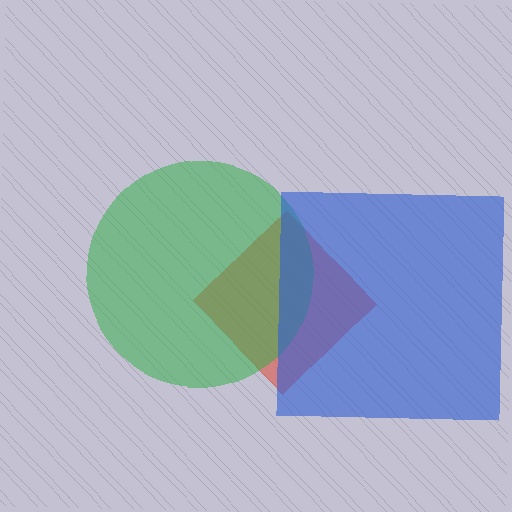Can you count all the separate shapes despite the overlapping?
Yes, there are 3 separate shapes.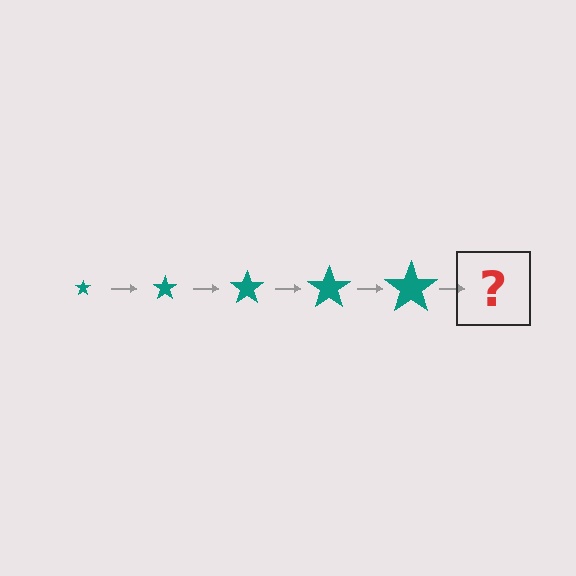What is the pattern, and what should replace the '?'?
The pattern is that the star gets progressively larger each step. The '?' should be a teal star, larger than the previous one.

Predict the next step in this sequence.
The next step is a teal star, larger than the previous one.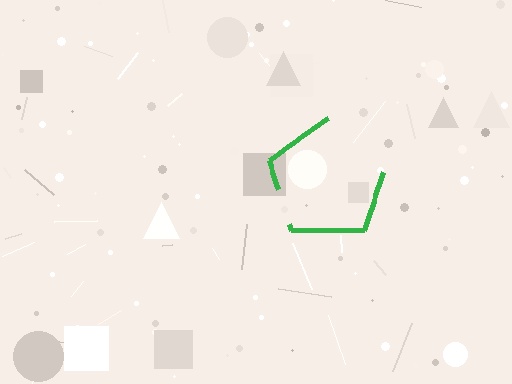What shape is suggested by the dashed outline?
The dashed outline suggests a pentagon.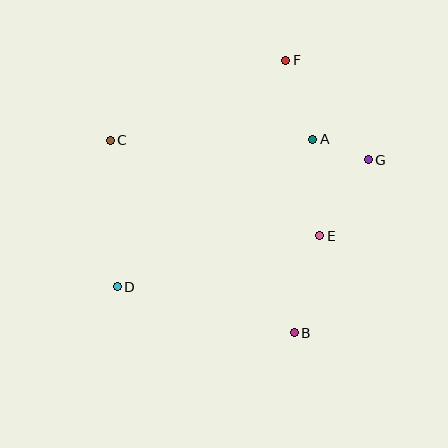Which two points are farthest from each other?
Points D and F are farthest from each other.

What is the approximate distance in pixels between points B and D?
The distance between B and D is approximately 183 pixels.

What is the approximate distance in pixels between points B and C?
The distance between B and C is approximately 266 pixels.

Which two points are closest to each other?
Points A and G are closest to each other.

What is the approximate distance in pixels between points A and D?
The distance between A and D is approximately 245 pixels.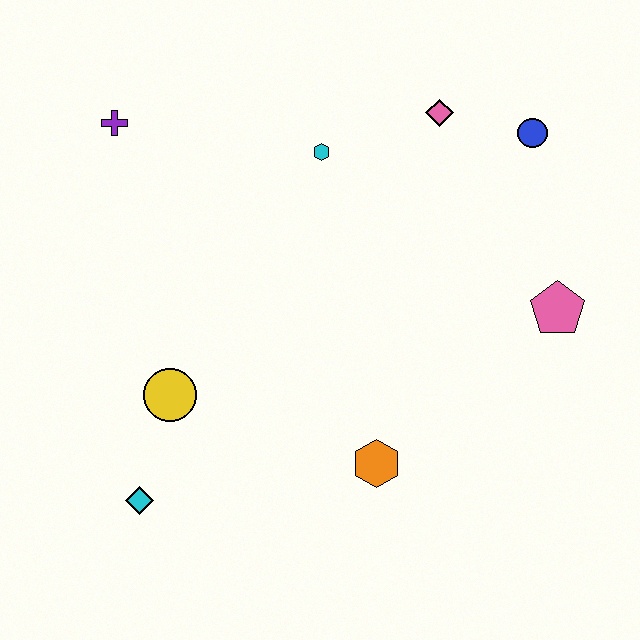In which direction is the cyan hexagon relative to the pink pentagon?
The cyan hexagon is to the left of the pink pentagon.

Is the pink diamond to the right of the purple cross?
Yes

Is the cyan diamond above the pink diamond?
No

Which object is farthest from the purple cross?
The pink pentagon is farthest from the purple cross.